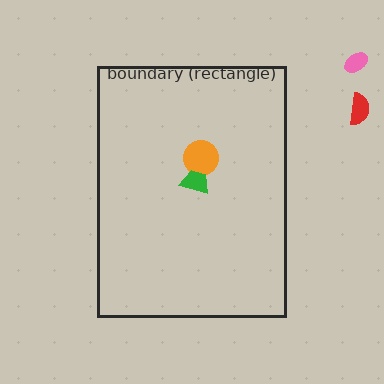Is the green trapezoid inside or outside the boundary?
Inside.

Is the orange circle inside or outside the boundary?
Inside.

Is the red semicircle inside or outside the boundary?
Outside.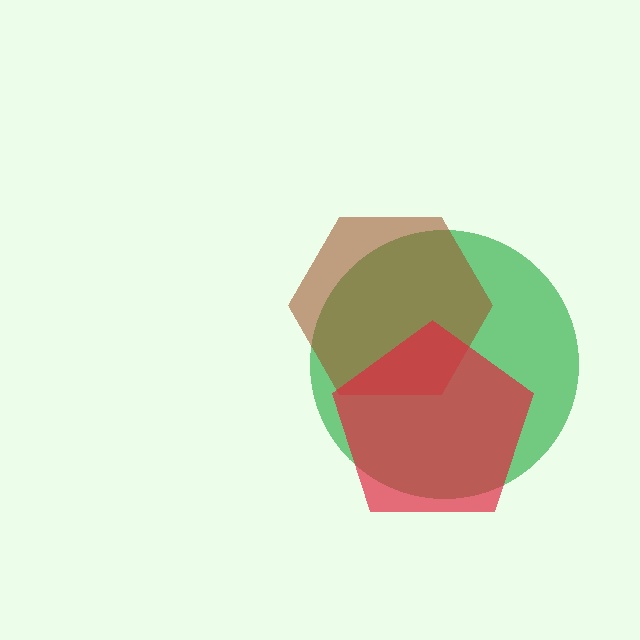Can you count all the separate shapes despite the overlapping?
Yes, there are 3 separate shapes.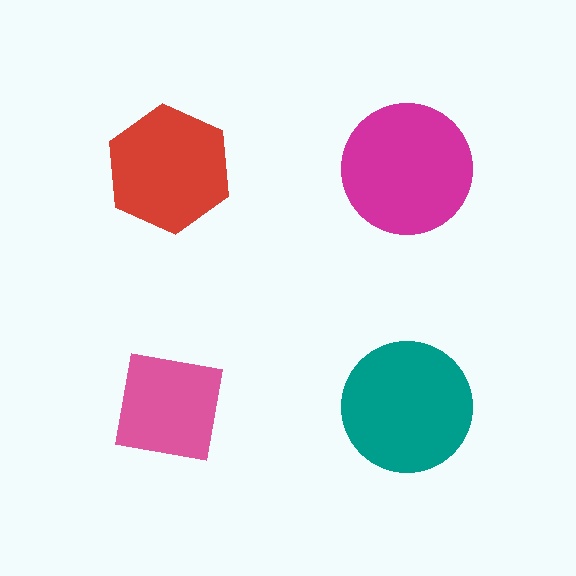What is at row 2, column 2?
A teal circle.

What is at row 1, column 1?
A red hexagon.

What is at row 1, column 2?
A magenta circle.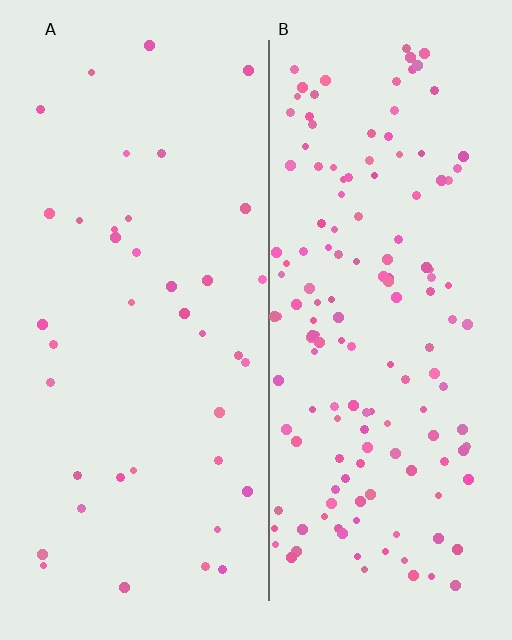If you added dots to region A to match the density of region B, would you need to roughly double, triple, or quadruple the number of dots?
Approximately quadruple.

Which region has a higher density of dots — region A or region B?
B (the right).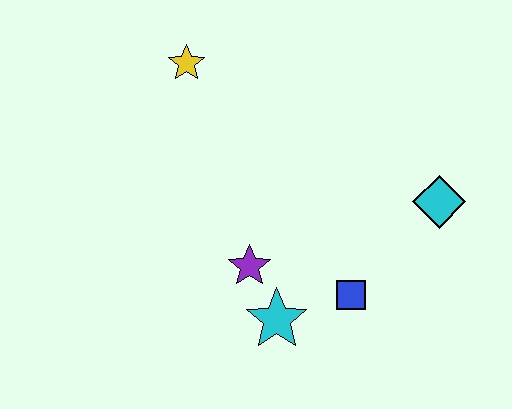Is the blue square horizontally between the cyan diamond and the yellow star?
Yes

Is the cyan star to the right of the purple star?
Yes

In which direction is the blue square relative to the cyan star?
The blue square is to the right of the cyan star.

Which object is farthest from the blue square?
The yellow star is farthest from the blue square.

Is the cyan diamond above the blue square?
Yes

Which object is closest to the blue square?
The cyan star is closest to the blue square.